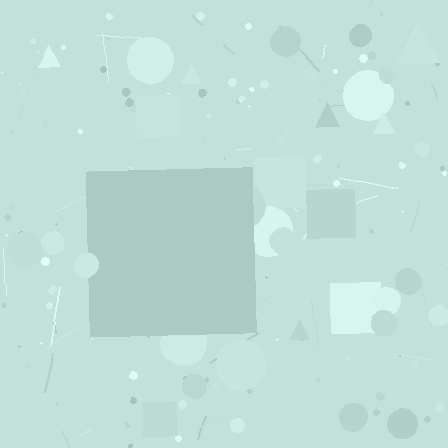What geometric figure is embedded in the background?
A square is embedded in the background.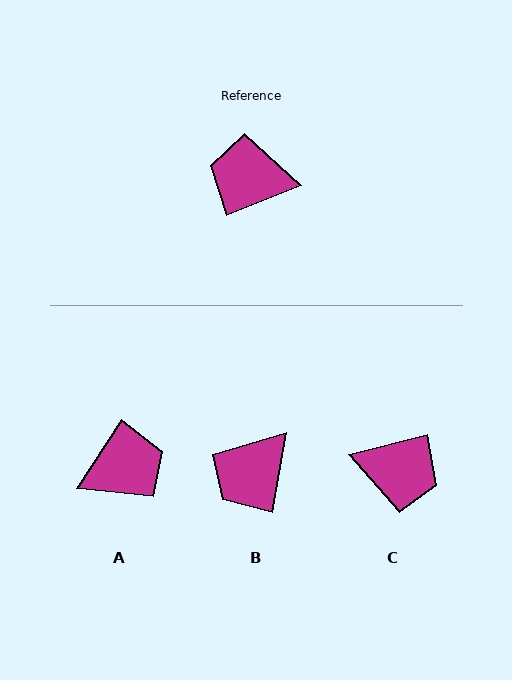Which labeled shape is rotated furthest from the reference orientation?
C, about 173 degrees away.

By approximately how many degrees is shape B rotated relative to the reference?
Approximately 59 degrees counter-clockwise.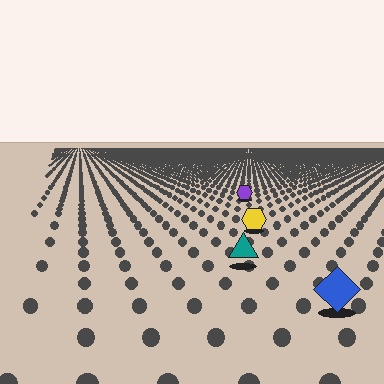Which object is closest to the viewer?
The blue diamond is closest. The texture marks near it are larger and more spread out.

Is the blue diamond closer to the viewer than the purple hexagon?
Yes. The blue diamond is closer — you can tell from the texture gradient: the ground texture is coarser near it.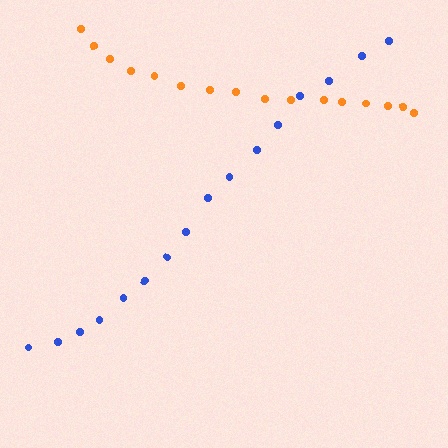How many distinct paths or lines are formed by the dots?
There are 2 distinct paths.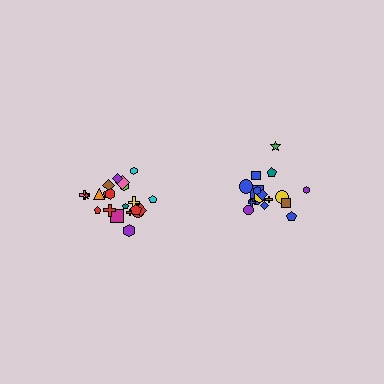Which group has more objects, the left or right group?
The left group.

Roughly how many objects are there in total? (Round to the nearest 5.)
Roughly 40 objects in total.